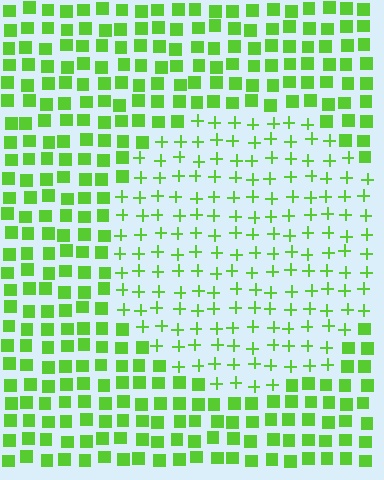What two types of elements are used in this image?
The image uses plus signs inside the circle region and squares outside it.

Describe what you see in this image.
The image is filled with small lime elements arranged in a uniform grid. A circle-shaped region contains plus signs, while the surrounding area contains squares. The boundary is defined purely by the change in element shape.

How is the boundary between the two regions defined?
The boundary is defined by a change in element shape: plus signs inside vs. squares outside. All elements share the same color and spacing.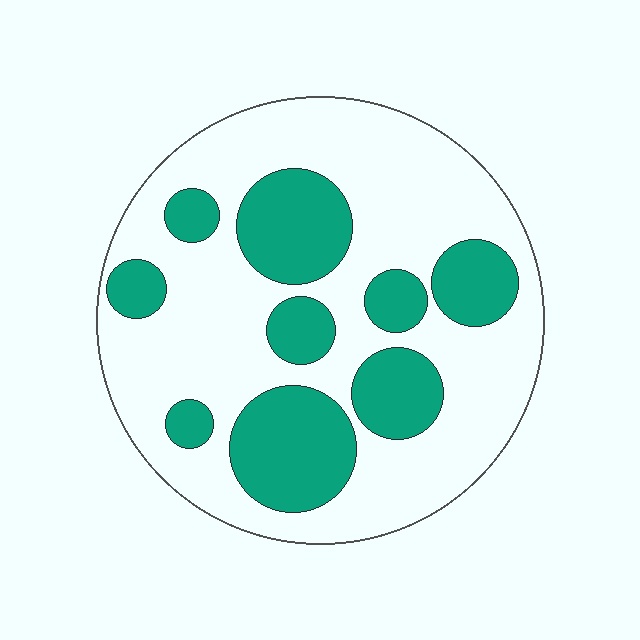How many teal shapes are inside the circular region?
9.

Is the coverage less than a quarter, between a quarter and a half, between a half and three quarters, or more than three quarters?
Between a quarter and a half.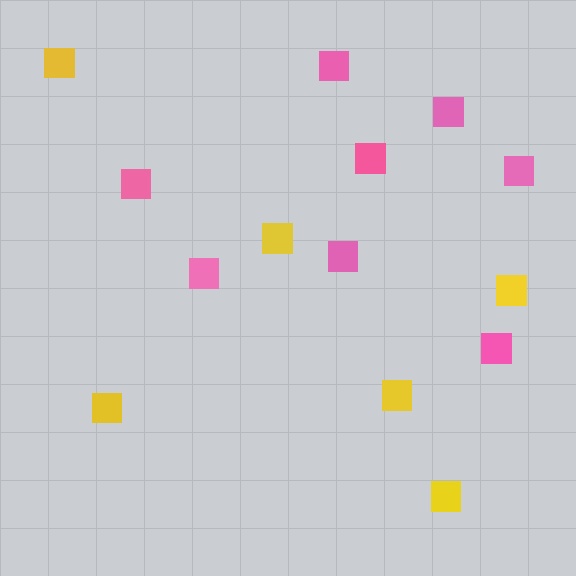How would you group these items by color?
There are 2 groups: one group of yellow squares (6) and one group of pink squares (8).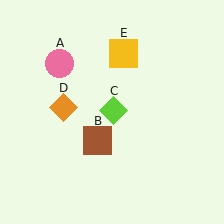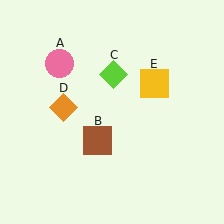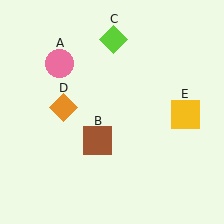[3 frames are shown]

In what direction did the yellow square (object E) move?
The yellow square (object E) moved down and to the right.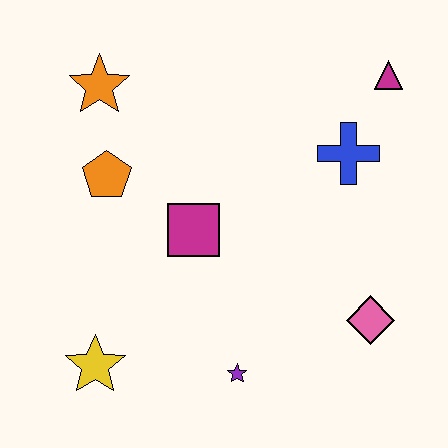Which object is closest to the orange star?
The orange pentagon is closest to the orange star.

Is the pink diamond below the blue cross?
Yes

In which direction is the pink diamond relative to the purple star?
The pink diamond is to the right of the purple star.